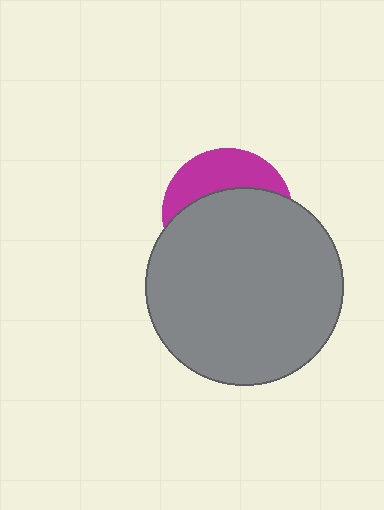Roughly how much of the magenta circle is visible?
A small part of it is visible (roughly 34%).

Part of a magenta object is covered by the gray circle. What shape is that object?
It is a circle.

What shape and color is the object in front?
The object in front is a gray circle.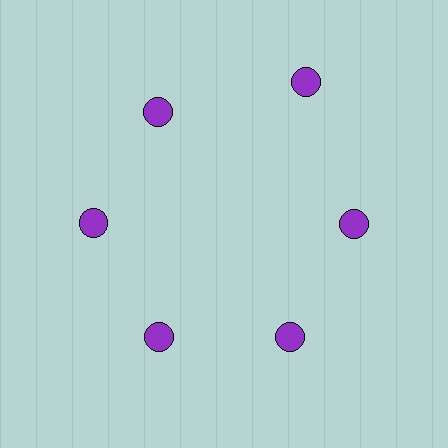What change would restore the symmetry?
The symmetry would be restored by moving it inward, back onto the ring so that all 6 circles sit at equal angles and equal distance from the center.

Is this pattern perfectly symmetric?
No. The 6 purple circles are arranged in a ring, but one element near the 1 o'clock position is pushed outward from the center, breaking the 6-fold rotational symmetry.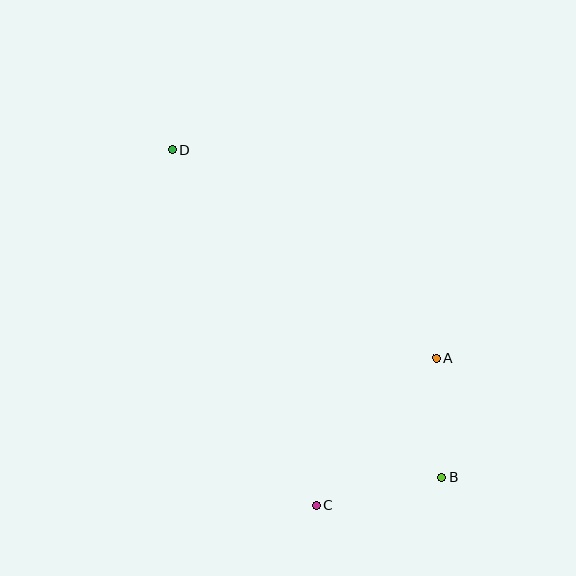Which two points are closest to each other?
Points A and B are closest to each other.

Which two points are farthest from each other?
Points B and D are farthest from each other.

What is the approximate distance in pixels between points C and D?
The distance between C and D is approximately 384 pixels.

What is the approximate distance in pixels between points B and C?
The distance between B and C is approximately 129 pixels.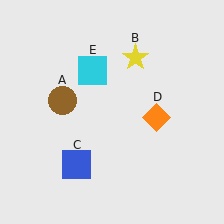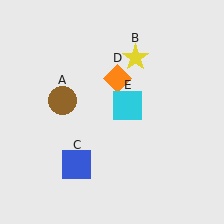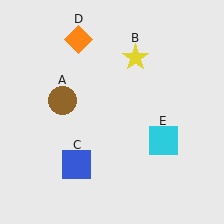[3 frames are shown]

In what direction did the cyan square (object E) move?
The cyan square (object E) moved down and to the right.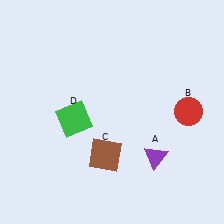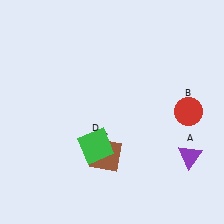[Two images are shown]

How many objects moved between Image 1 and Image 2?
2 objects moved between the two images.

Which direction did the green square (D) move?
The green square (D) moved down.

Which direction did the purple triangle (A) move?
The purple triangle (A) moved right.